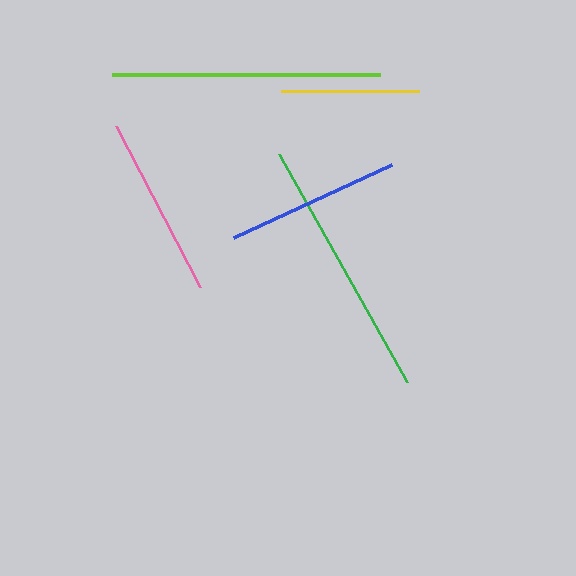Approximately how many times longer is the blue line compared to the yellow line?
The blue line is approximately 1.3 times the length of the yellow line.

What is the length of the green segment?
The green segment is approximately 261 pixels long.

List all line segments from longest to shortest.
From longest to shortest: lime, green, pink, blue, yellow.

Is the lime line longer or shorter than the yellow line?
The lime line is longer than the yellow line.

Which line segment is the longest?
The lime line is the longest at approximately 268 pixels.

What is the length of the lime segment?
The lime segment is approximately 268 pixels long.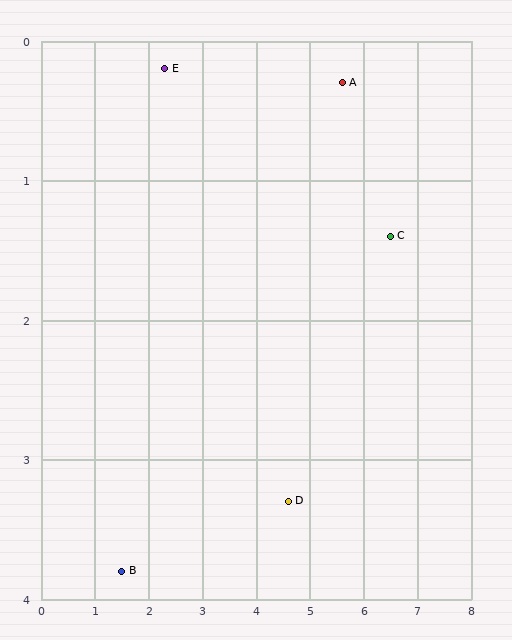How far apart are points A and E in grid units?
Points A and E are about 3.3 grid units apart.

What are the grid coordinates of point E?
Point E is at approximately (2.3, 0.2).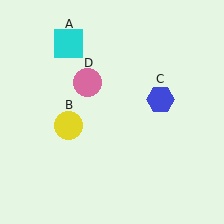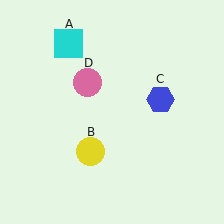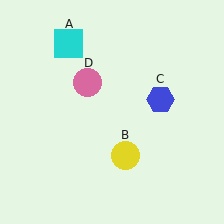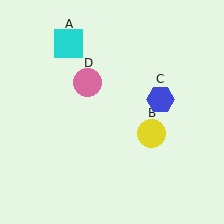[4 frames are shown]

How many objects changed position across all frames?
1 object changed position: yellow circle (object B).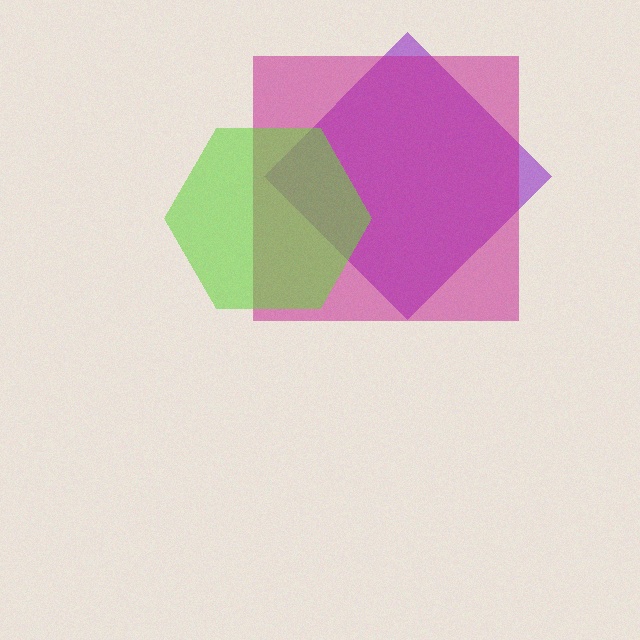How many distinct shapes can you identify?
There are 3 distinct shapes: a purple diamond, a magenta square, a lime hexagon.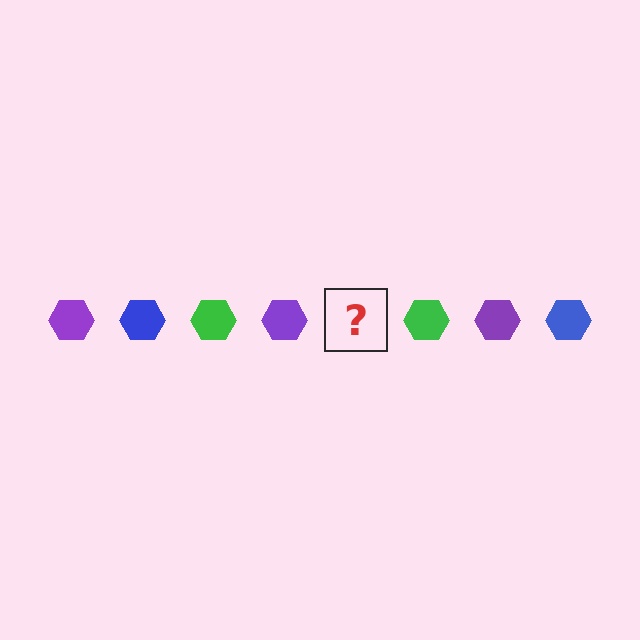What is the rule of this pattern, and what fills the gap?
The rule is that the pattern cycles through purple, blue, green hexagons. The gap should be filled with a blue hexagon.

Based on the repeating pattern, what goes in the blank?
The blank should be a blue hexagon.